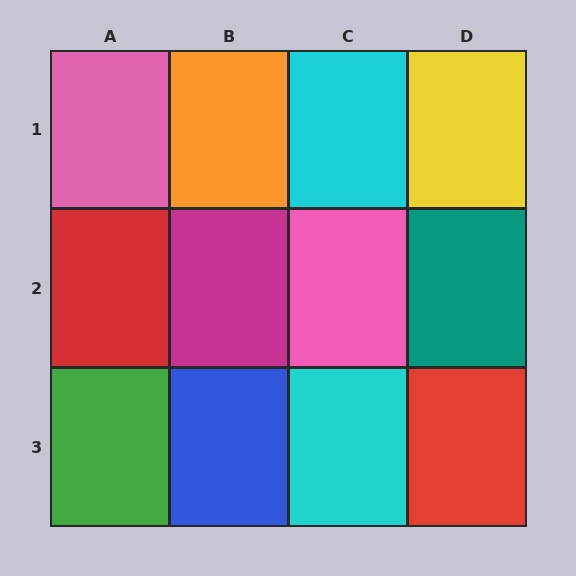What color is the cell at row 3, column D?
Red.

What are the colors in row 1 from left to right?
Pink, orange, cyan, yellow.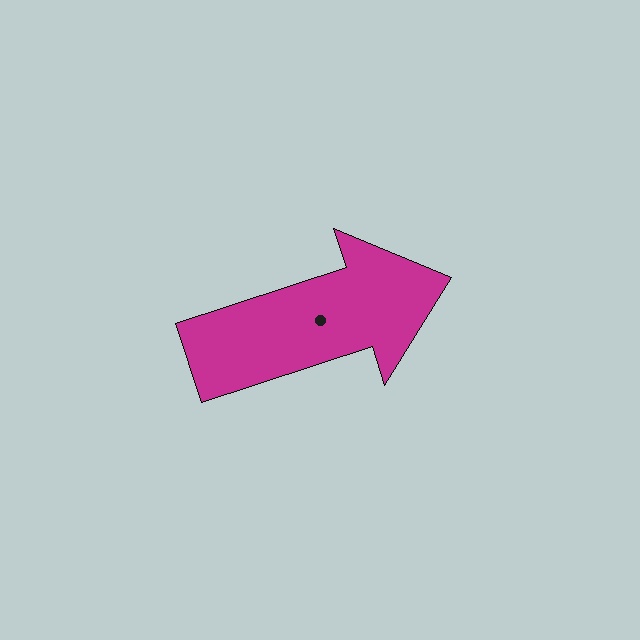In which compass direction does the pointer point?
East.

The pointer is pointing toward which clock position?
Roughly 2 o'clock.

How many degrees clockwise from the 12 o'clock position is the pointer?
Approximately 72 degrees.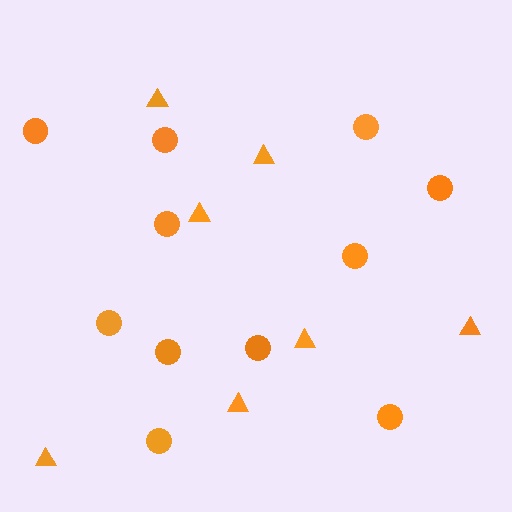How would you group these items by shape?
There are 2 groups: one group of triangles (7) and one group of circles (11).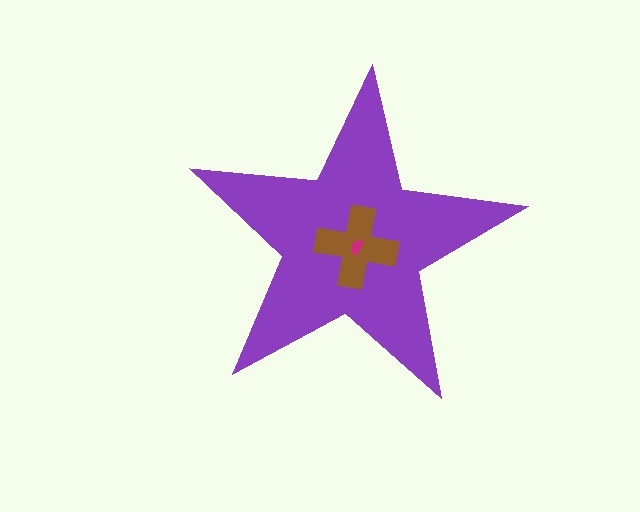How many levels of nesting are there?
3.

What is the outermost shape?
The purple star.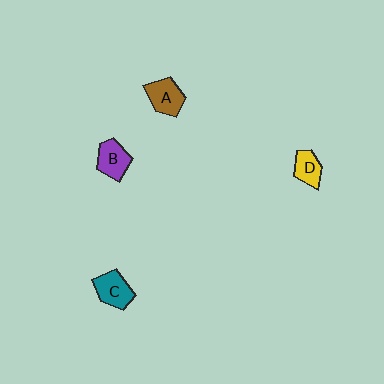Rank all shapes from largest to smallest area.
From largest to smallest: A (brown), C (teal), B (purple), D (yellow).